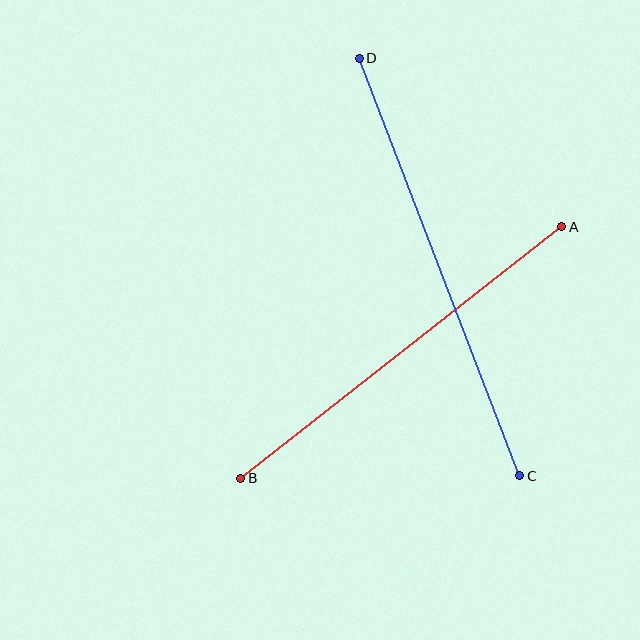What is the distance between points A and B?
The distance is approximately 408 pixels.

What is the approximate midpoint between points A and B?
The midpoint is at approximately (401, 353) pixels.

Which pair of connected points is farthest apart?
Points C and D are farthest apart.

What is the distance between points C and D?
The distance is approximately 448 pixels.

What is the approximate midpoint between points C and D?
The midpoint is at approximately (439, 267) pixels.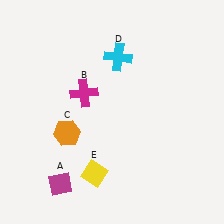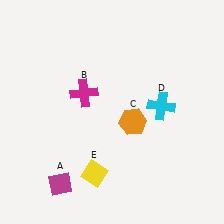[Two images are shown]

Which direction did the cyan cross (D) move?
The cyan cross (D) moved down.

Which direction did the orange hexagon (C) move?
The orange hexagon (C) moved right.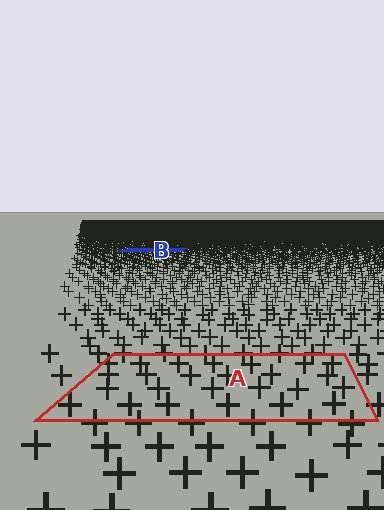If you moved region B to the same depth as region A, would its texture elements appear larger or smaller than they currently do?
They would appear larger. At a closer depth, the same texture elements are projected at a bigger on-screen size.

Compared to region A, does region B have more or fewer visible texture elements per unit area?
Region B has more texture elements per unit area — they are packed more densely because it is farther away.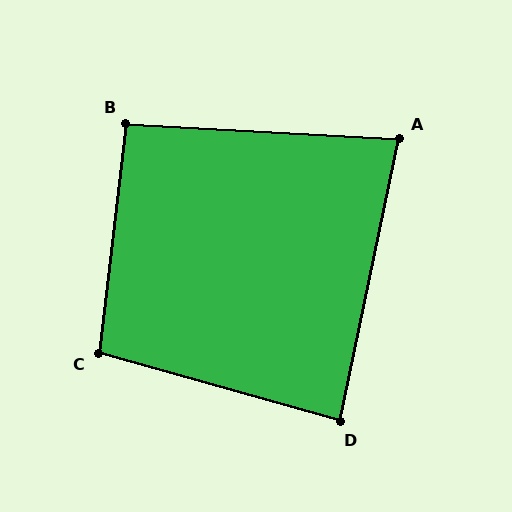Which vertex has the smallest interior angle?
A, at approximately 81 degrees.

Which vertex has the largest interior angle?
C, at approximately 99 degrees.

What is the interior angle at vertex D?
Approximately 86 degrees (approximately right).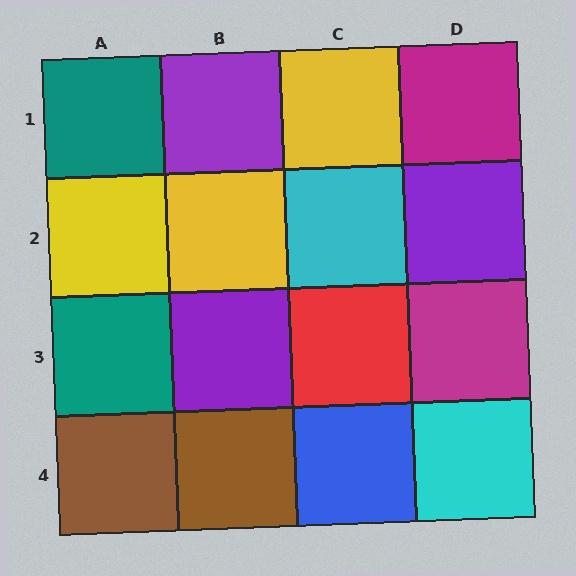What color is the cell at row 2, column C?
Cyan.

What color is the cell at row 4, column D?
Cyan.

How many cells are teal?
2 cells are teal.